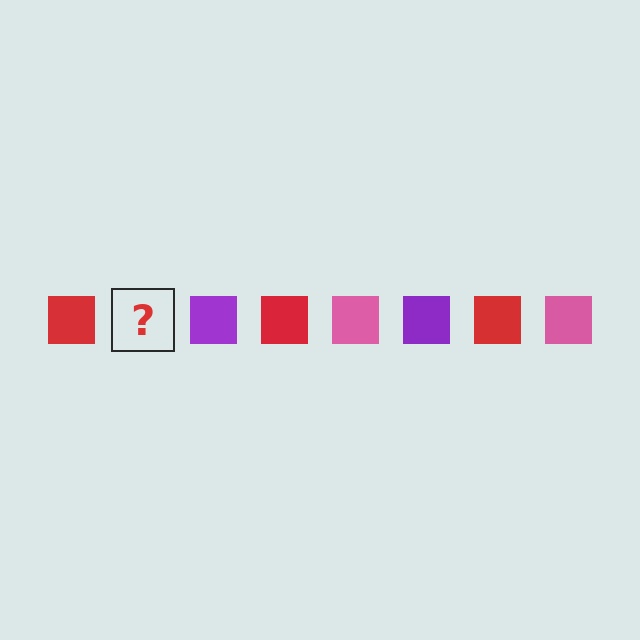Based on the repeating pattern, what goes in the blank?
The blank should be a pink square.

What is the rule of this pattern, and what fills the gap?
The rule is that the pattern cycles through red, pink, purple squares. The gap should be filled with a pink square.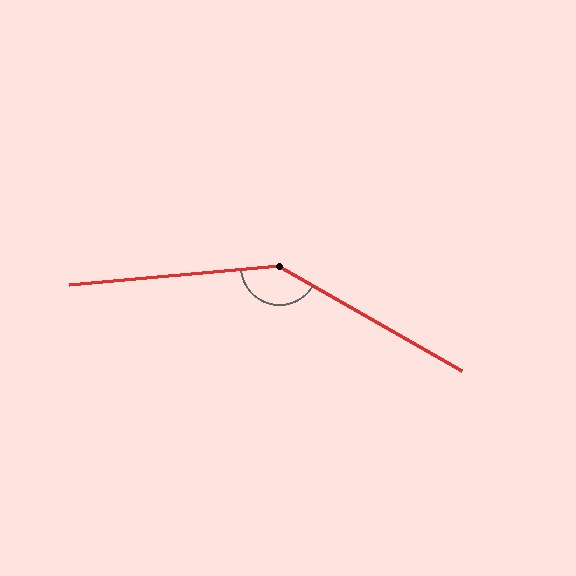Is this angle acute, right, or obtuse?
It is obtuse.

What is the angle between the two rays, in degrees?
Approximately 145 degrees.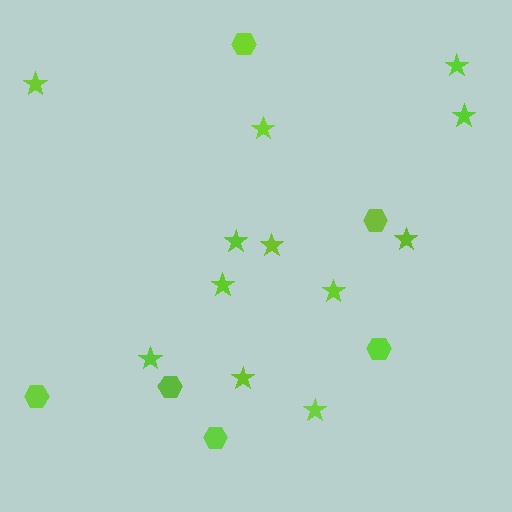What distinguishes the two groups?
There are 2 groups: one group of hexagons (6) and one group of stars (12).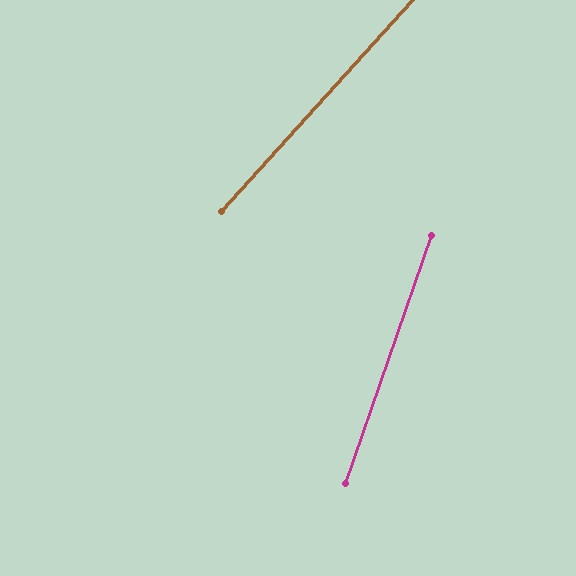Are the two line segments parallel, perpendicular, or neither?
Neither parallel nor perpendicular — they differ by about 23°.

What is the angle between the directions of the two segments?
Approximately 23 degrees.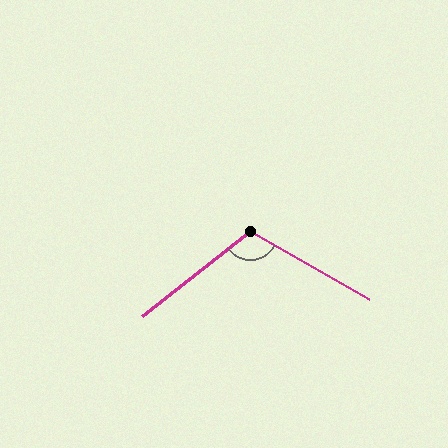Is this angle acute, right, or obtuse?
It is obtuse.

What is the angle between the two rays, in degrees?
Approximately 112 degrees.